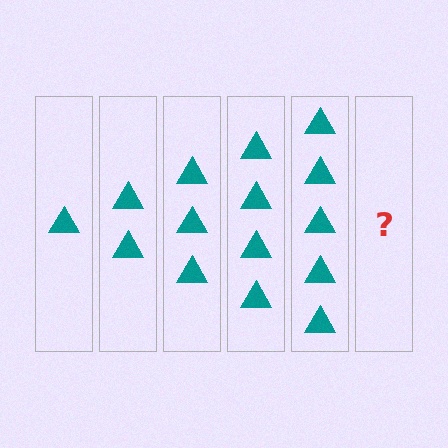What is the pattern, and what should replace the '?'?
The pattern is that each step adds one more triangle. The '?' should be 6 triangles.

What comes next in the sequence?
The next element should be 6 triangles.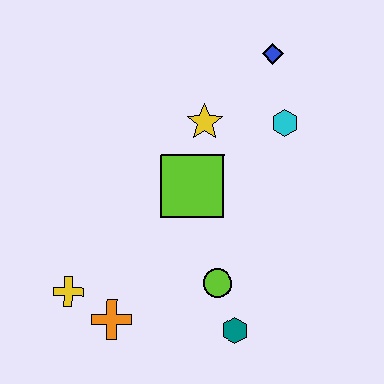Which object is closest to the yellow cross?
The orange cross is closest to the yellow cross.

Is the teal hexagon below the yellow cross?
Yes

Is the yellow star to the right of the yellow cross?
Yes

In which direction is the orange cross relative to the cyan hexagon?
The orange cross is below the cyan hexagon.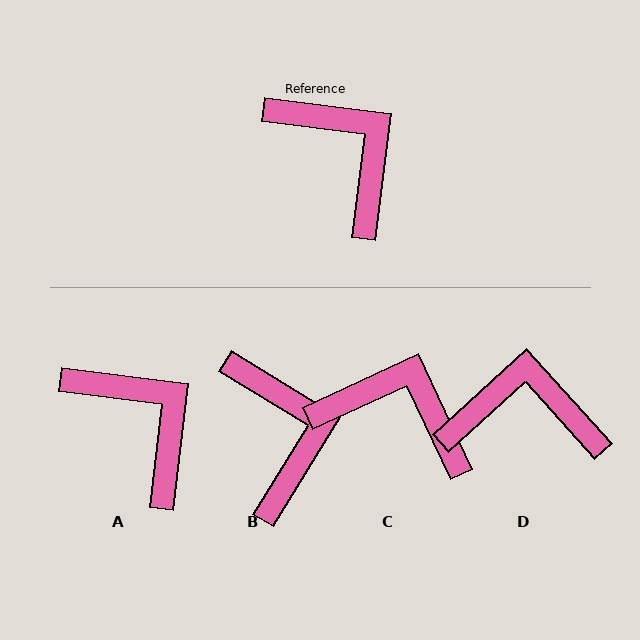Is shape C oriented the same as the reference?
No, it is off by about 32 degrees.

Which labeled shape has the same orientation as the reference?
A.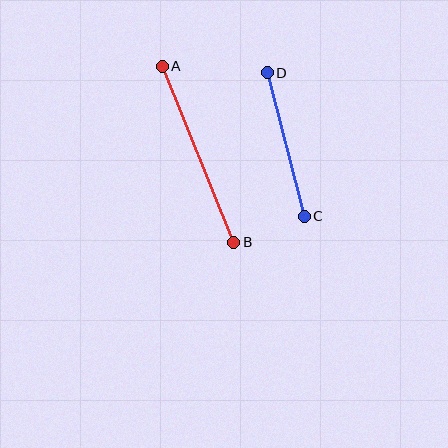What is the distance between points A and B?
The distance is approximately 190 pixels.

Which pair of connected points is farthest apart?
Points A and B are farthest apart.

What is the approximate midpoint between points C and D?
The midpoint is at approximately (286, 145) pixels.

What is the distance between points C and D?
The distance is approximately 148 pixels.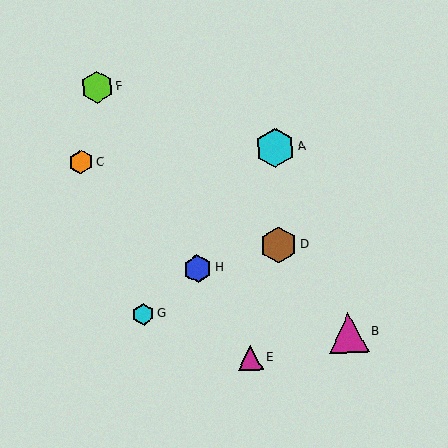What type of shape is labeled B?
Shape B is a magenta triangle.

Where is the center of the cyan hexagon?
The center of the cyan hexagon is at (143, 314).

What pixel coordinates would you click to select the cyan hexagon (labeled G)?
Click at (143, 314) to select the cyan hexagon G.